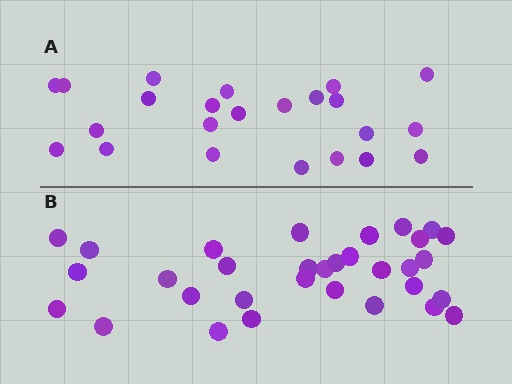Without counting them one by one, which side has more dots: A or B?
Region B (the bottom region) has more dots.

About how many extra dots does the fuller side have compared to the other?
Region B has roughly 8 or so more dots than region A.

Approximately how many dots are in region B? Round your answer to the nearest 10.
About 30 dots. (The exact count is 32, which rounds to 30.)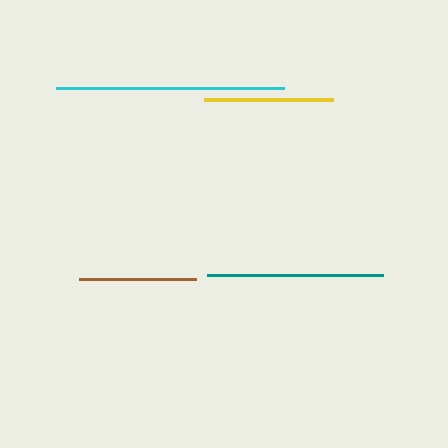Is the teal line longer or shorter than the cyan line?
The cyan line is longer than the teal line.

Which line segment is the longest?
The cyan line is the longest at approximately 228 pixels.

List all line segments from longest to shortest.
From longest to shortest: cyan, teal, yellow, brown.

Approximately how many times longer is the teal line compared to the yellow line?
The teal line is approximately 1.4 times the length of the yellow line.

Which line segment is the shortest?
The brown line is the shortest at approximately 116 pixels.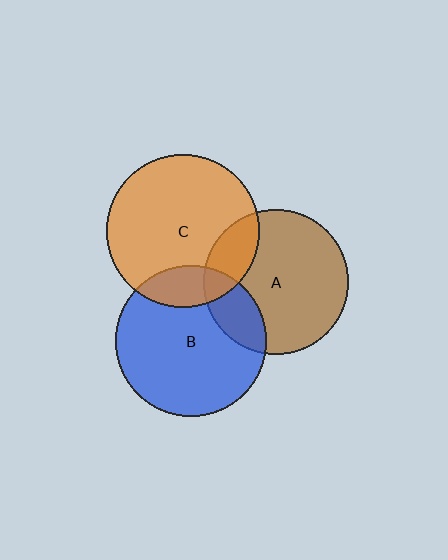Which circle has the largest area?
Circle C (orange).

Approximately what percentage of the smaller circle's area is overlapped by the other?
Approximately 20%.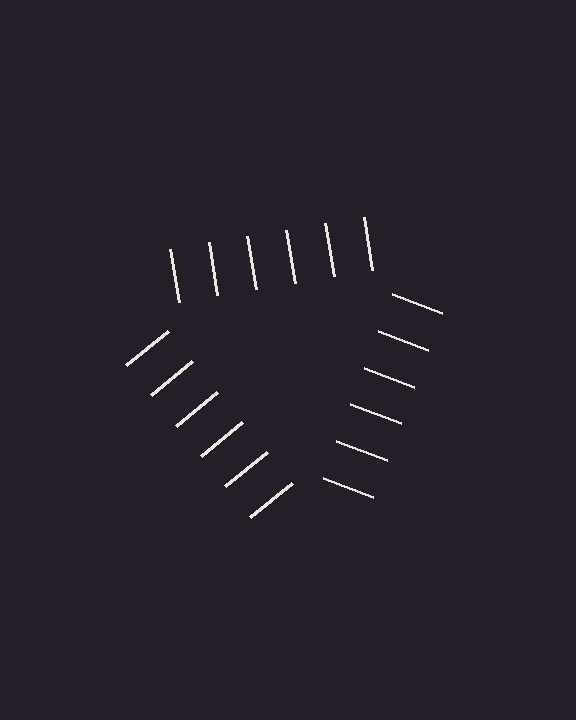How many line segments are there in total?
18 — 6 along each of the 3 edges.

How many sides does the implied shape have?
3 sides — the line-ends trace a triangle.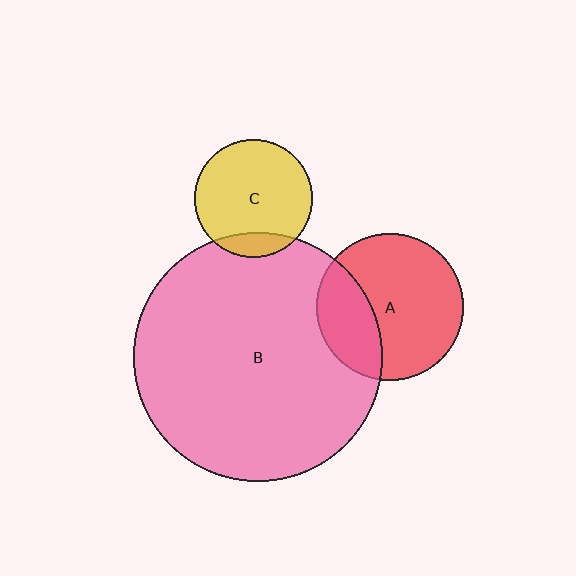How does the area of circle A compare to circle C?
Approximately 1.5 times.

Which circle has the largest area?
Circle B (pink).